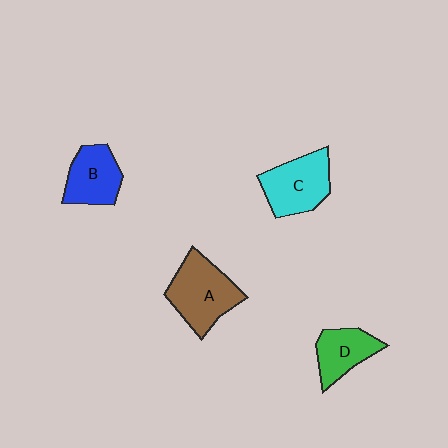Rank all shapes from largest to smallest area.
From largest to smallest: A (brown), C (cyan), B (blue), D (green).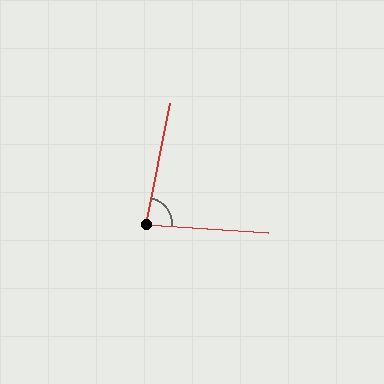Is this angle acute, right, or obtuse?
It is acute.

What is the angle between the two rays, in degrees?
Approximately 83 degrees.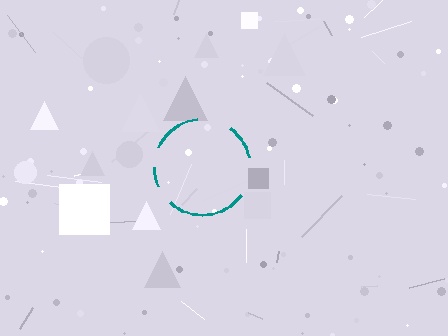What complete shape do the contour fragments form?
The contour fragments form a circle.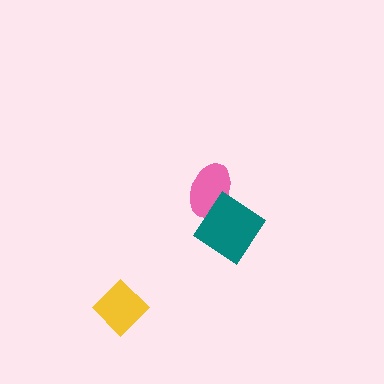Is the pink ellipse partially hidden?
Yes, it is partially covered by another shape.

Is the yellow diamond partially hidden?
No, no other shape covers it.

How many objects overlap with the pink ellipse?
1 object overlaps with the pink ellipse.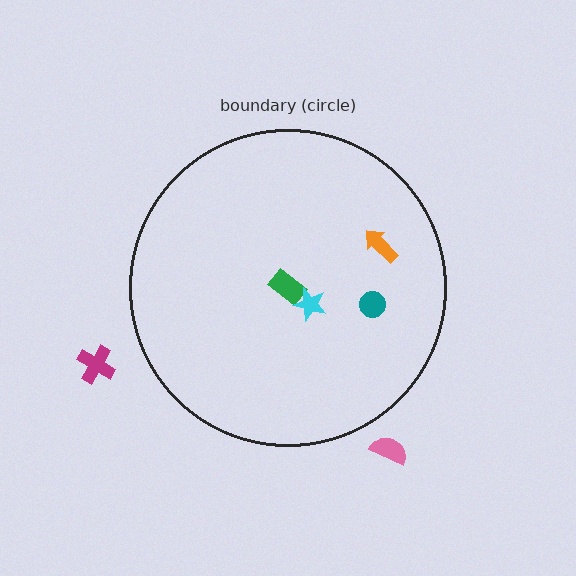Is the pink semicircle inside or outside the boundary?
Outside.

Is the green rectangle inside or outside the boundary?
Inside.